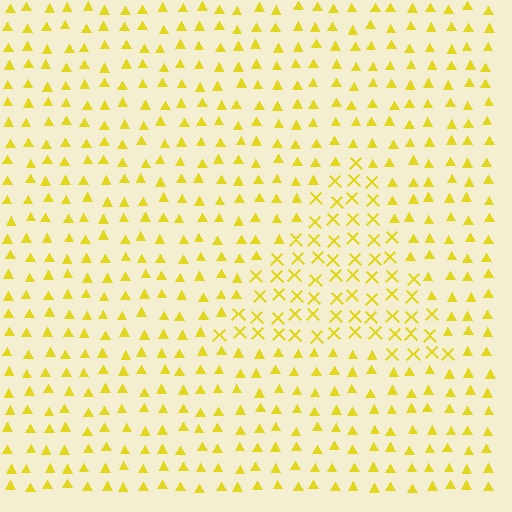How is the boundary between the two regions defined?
The boundary is defined by a change in element shape: X marks inside vs. triangles outside. All elements share the same color and spacing.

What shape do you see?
I see a triangle.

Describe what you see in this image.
The image is filled with small yellow elements arranged in a uniform grid. A triangle-shaped region contains X marks, while the surrounding area contains triangles. The boundary is defined purely by the change in element shape.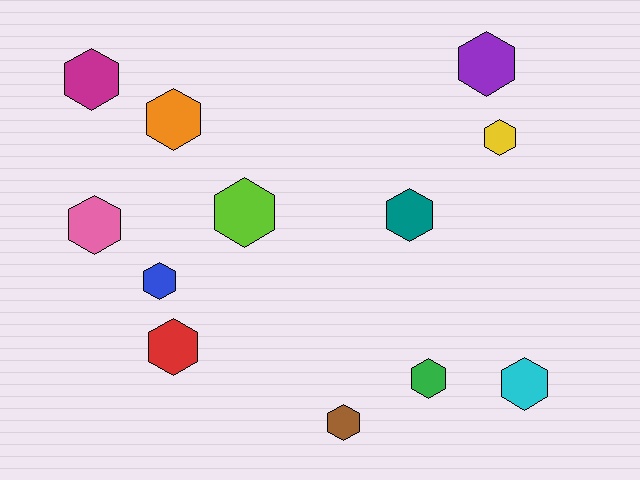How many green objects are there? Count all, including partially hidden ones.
There is 1 green object.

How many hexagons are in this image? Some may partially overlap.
There are 12 hexagons.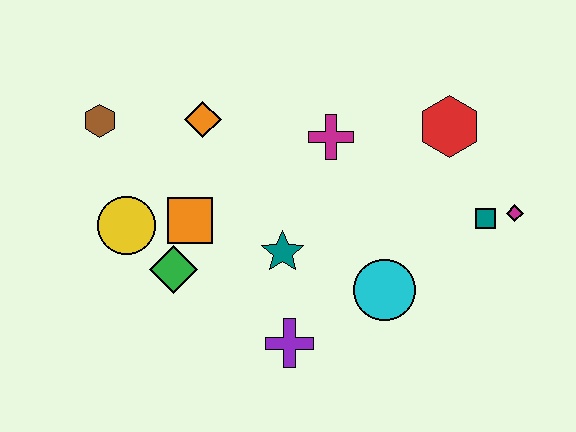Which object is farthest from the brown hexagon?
The magenta diamond is farthest from the brown hexagon.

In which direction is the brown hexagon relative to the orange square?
The brown hexagon is above the orange square.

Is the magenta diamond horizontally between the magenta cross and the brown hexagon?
No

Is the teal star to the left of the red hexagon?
Yes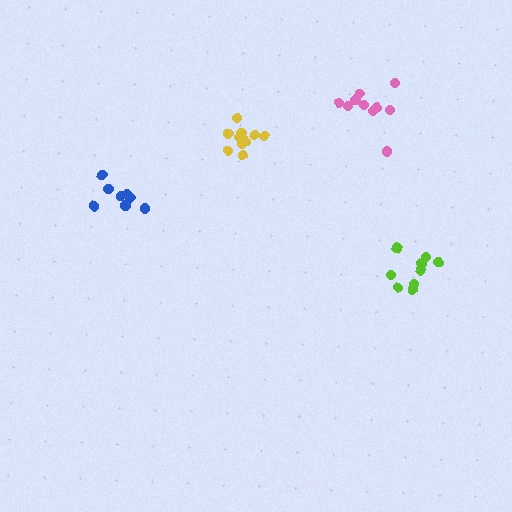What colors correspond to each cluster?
The clusters are colored: blue, lime, pink, yellow.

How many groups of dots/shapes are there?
There are 4 groups.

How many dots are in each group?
Group 1: 8 dots, Group 2: 9 dots, Group 3: 10 dots, Group 4: 10 dots (37 total).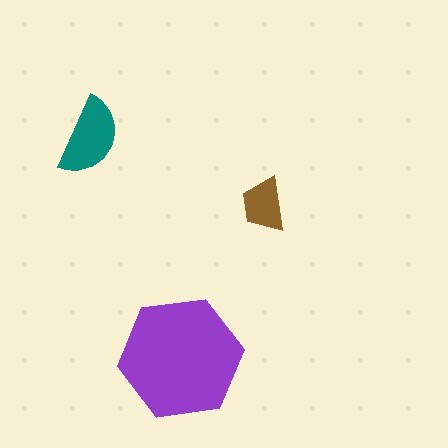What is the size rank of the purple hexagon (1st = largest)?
1st.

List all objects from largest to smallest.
The purple hexagon, the teal semicircle, the brown trapezoid.